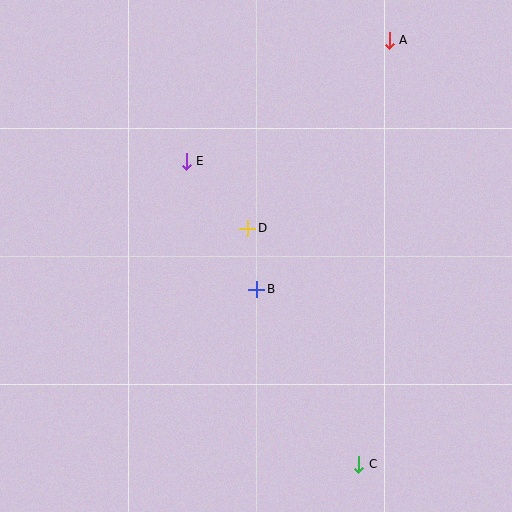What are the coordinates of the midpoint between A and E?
The midpoint between A and E is at (288, 101).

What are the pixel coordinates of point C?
Point C is at (359, 464).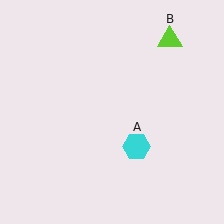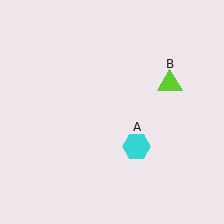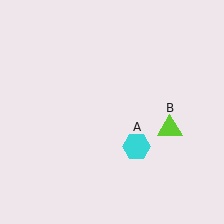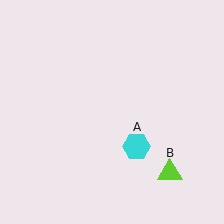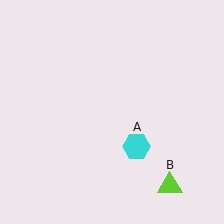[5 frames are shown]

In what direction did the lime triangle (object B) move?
The lime triangle (object B) moved down.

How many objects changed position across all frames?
1 object changed position: lime triangle (object B).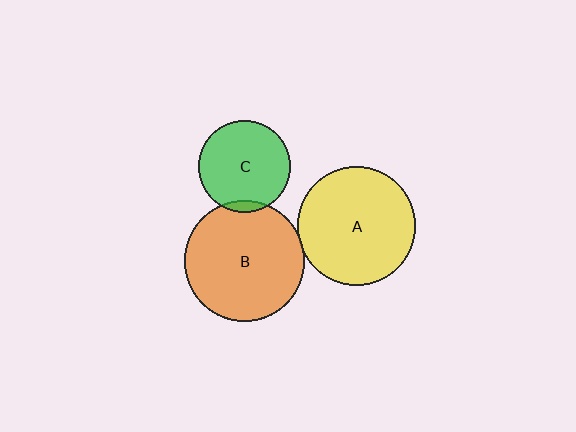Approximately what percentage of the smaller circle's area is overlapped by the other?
Approximately 5%.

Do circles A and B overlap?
Yes.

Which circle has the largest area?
Circle B (orange).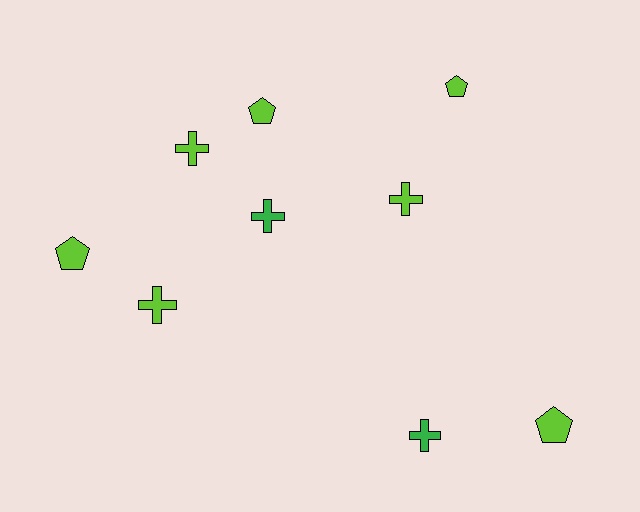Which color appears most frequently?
Lime, with 7 objects.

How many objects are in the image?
There are 9 objects.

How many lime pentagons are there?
There are 4 lime pentagons.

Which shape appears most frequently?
Cross, with 5 objects.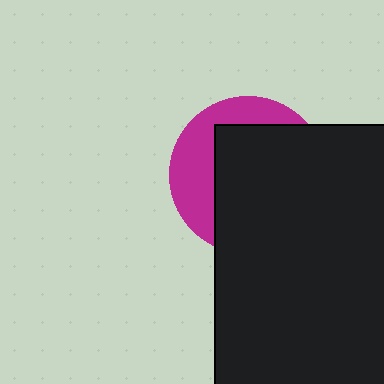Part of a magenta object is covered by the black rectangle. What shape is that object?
It is a circle.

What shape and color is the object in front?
The object in front is a black rectangle.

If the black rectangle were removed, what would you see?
You would see the complete magenta circle.